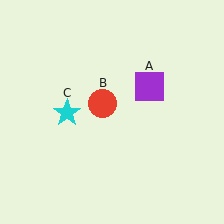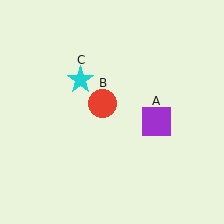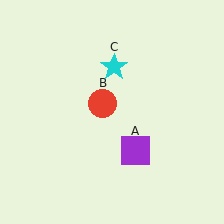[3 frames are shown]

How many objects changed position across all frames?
2 objects changed position: purple square (object A), cyan star (object C).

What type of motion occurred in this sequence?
The purple square (object A), cyan star (object C) rotated clockwise around the center of the scene.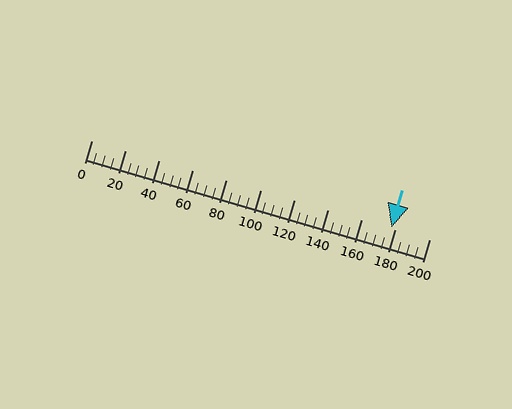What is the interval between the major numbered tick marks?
The major tick marks are spaced 20 units apart.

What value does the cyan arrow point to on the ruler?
The cyan arrow points to approximately 177.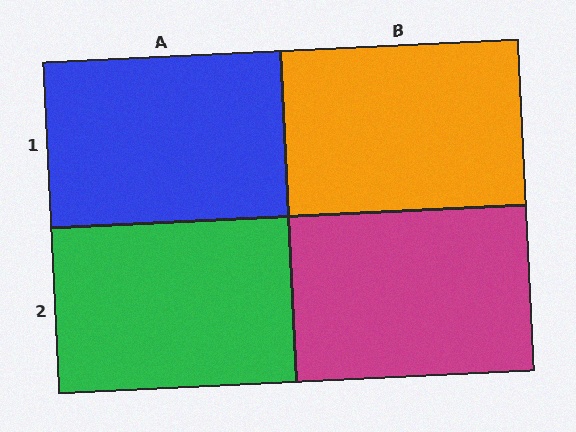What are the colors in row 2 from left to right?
Green, magenta.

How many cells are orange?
1 cell is orange.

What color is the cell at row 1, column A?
Blue.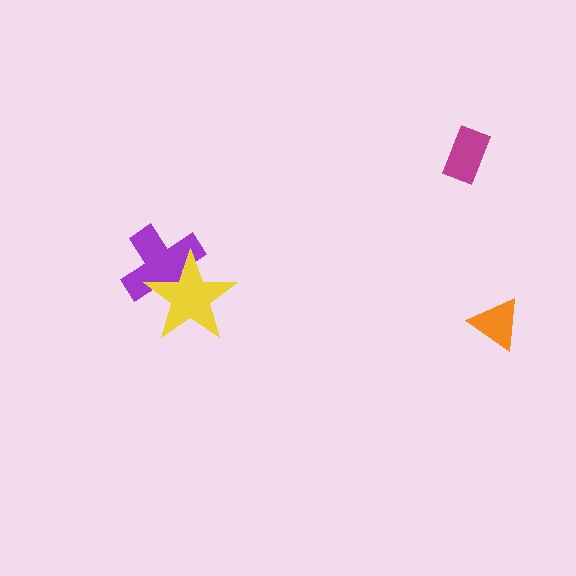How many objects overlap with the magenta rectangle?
0 objects overlap with the magenta rectangle.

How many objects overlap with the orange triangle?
0 objects overlap with the orange triangle.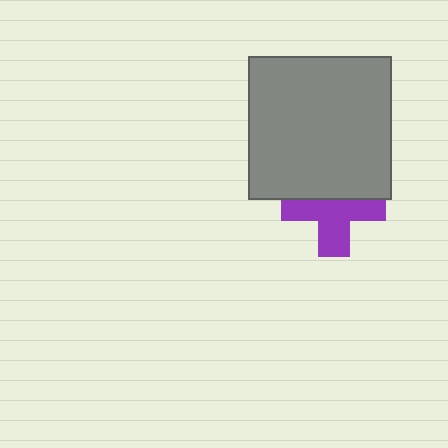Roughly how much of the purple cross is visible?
About half of it is visible (roughly 61%).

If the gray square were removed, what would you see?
You would see the complete purple cross.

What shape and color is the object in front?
The object in front is a gray square.